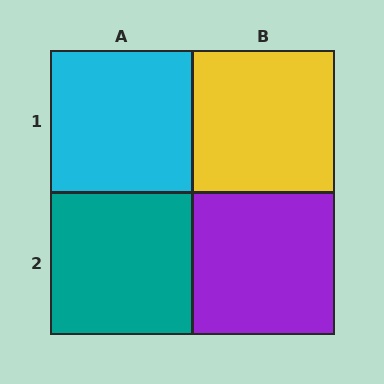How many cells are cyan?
1 cell is cyan.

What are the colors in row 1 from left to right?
Cyan, yellow.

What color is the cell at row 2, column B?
Purple.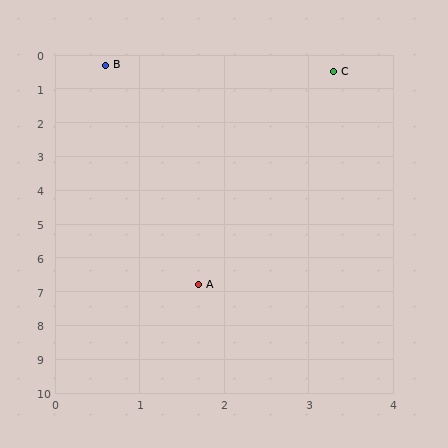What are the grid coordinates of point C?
Point C is at approximately (3.3, 0.5).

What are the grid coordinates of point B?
Point B is at approximately (0.6, 0.3).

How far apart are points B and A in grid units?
Points B and A are about 6.6 grid units apart.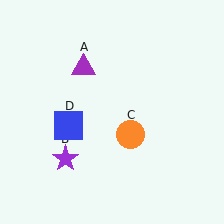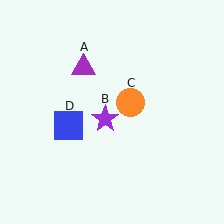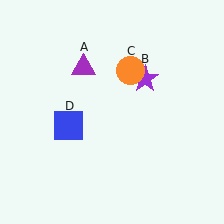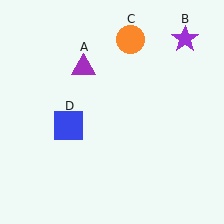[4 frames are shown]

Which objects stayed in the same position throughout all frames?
Purple triangle (object A) and blue square (object D) remained stationary.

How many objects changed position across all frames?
2 objects changed position: purple star (object B), orange circle (object C).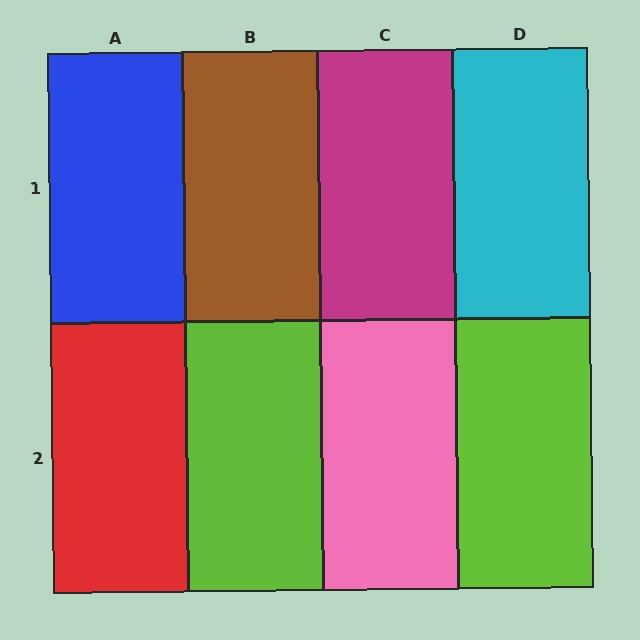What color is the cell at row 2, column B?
Lime.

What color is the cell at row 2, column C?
Pink.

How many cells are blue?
1 cell is blue.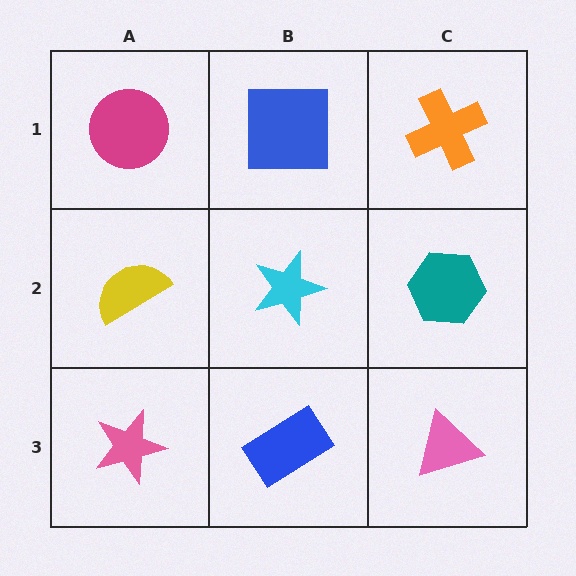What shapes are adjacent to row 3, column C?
A teal hexagon (row 2, column C), a blue rectangle (row 3, column B).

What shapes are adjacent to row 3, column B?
A cyan star (row 2, column B), a pink star (row 3, column A), a pink triangle (row 3, column C).